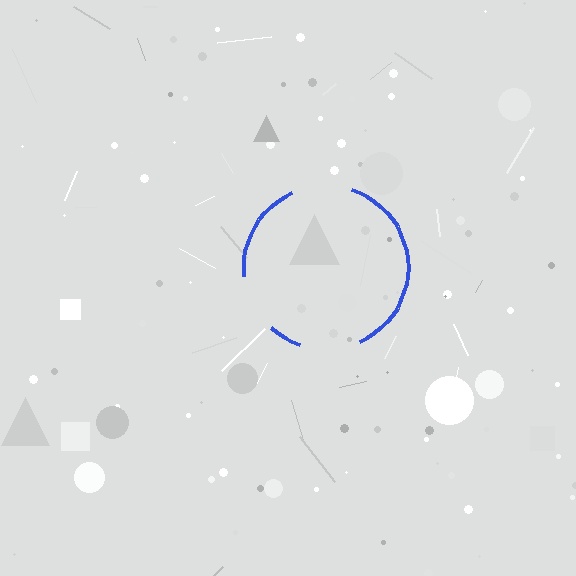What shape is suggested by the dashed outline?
The dashed outline suggests a circle.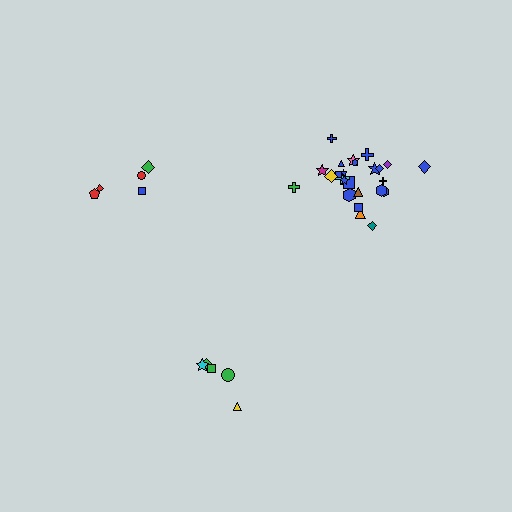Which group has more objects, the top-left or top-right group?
The top-right group.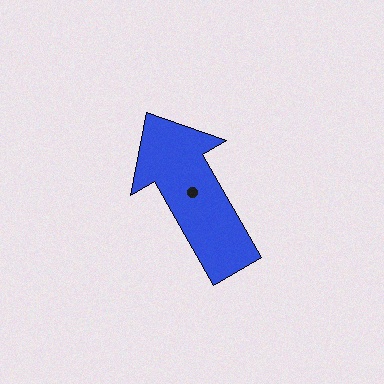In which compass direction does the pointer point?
Northwest.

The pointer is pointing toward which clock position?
Roughly 11 o'clock.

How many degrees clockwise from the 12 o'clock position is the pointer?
Approximately 330 degrees.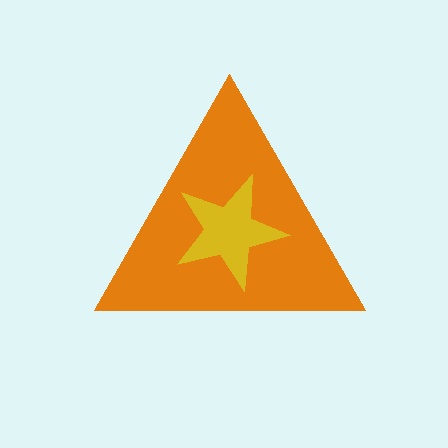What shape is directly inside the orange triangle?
The yellow star.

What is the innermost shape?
The yellow star.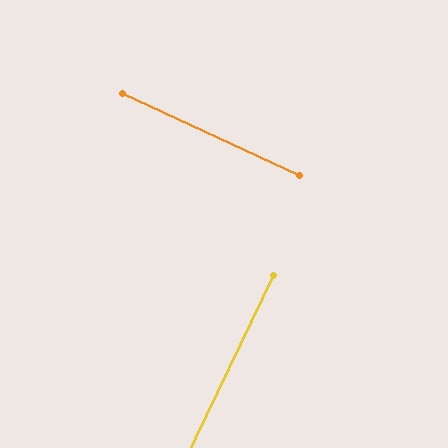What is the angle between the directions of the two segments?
Approximately 89 degrees.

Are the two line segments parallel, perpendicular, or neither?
Perpendicular — they meet at approximately 89°.